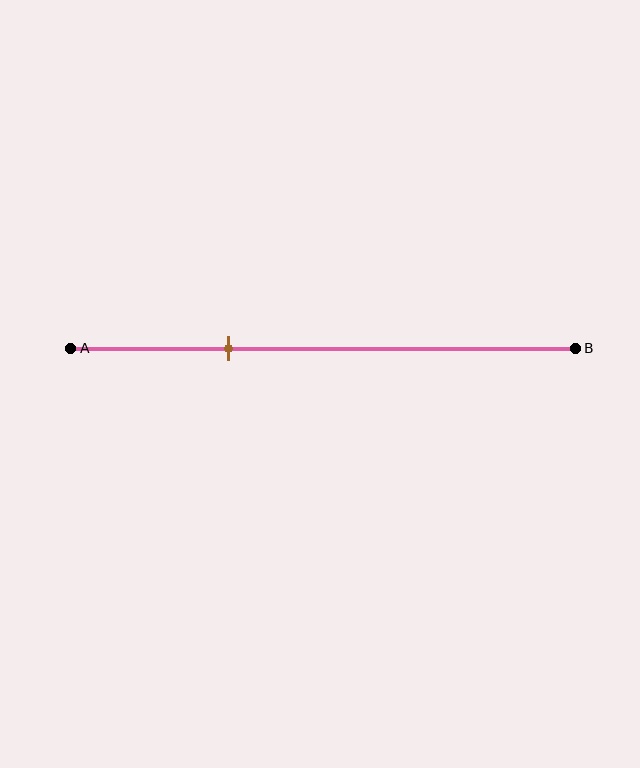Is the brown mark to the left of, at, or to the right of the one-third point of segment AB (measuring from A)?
The brown mark is approximately at the one-third point of segment AB.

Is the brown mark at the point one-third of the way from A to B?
Yes, the mark is approximately at the one-third point.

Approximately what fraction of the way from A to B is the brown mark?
The brown mark is approximately 30% of the way from A to B.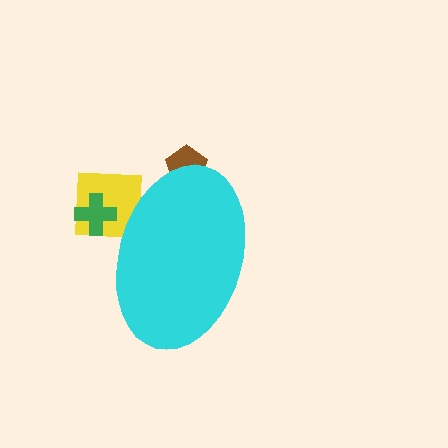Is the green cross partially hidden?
Yes, the green cross is partially hidden behind the cyan ellipse.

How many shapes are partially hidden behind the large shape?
3 shapes are partially hidden.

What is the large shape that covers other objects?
A cyan ellipse.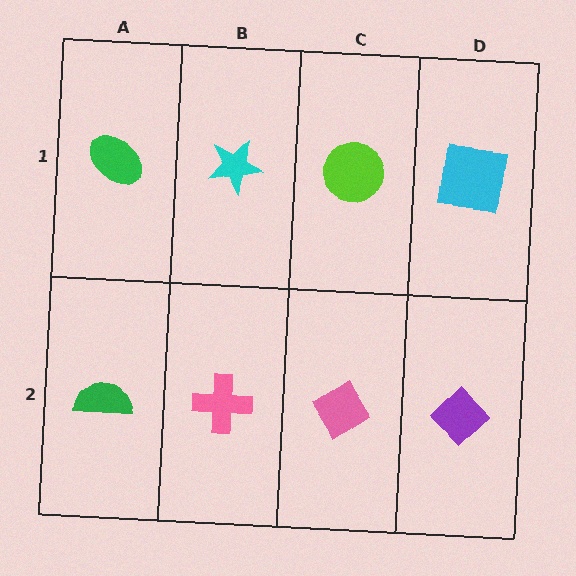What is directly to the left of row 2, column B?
A green semicircle.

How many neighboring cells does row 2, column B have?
3.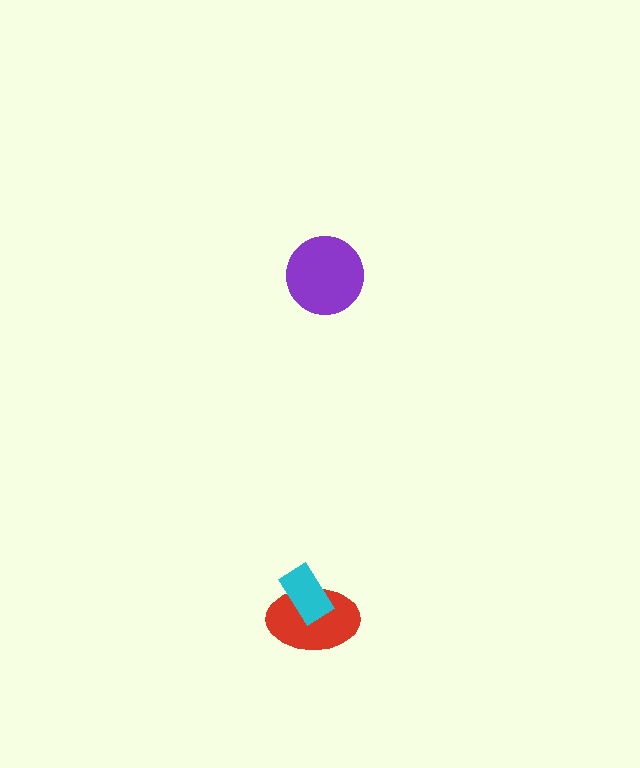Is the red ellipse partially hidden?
Yes, it is partially covered by another shape.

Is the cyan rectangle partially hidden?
No, no other shape covers it.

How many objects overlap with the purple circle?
0 objects overlap with the purple circle.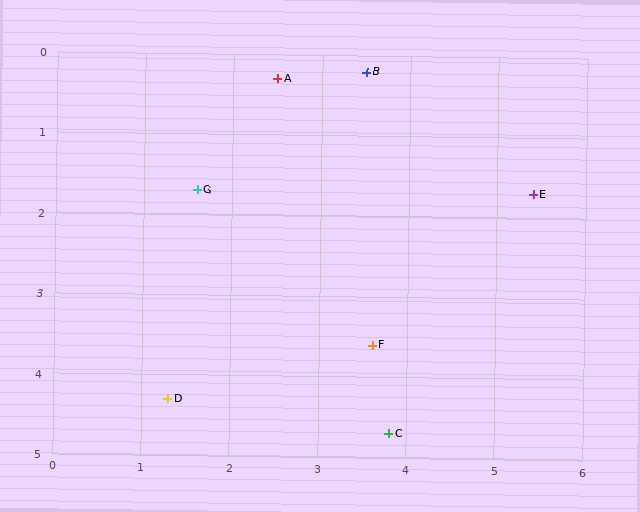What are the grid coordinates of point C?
Point C is at approximately (3.8, 4.7).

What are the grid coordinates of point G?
Point G is at approximately (1.6, 1.7).